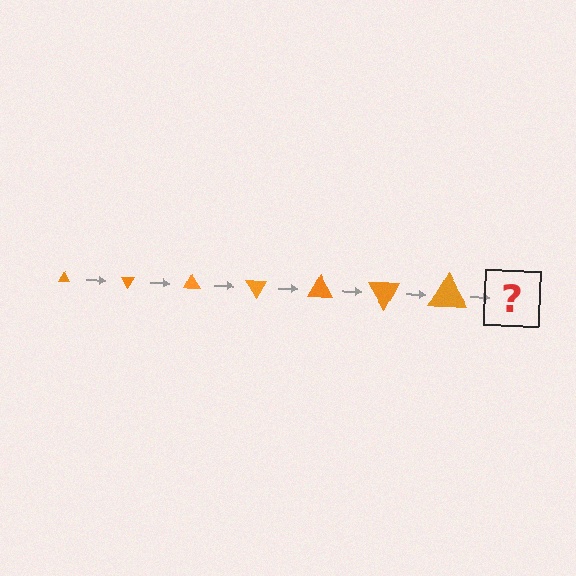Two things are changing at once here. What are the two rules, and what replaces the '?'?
The two rules are that the triangle grows larger each step and it rotates 60 degrees each step. The '?' should be a triangle, larger than the previous one and rotated 420 degrees from the start.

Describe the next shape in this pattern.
It should be a triangle, larger than the previous one and rotated 420 degrees from the start.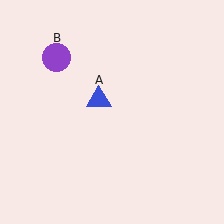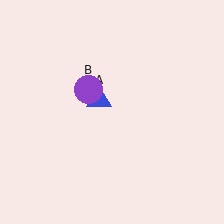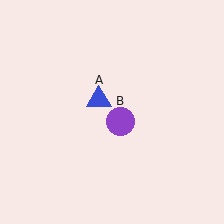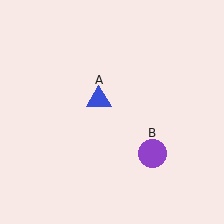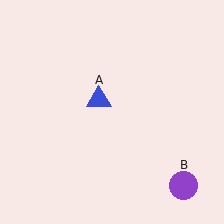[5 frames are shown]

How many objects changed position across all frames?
1 object changed position: purple circle (object B).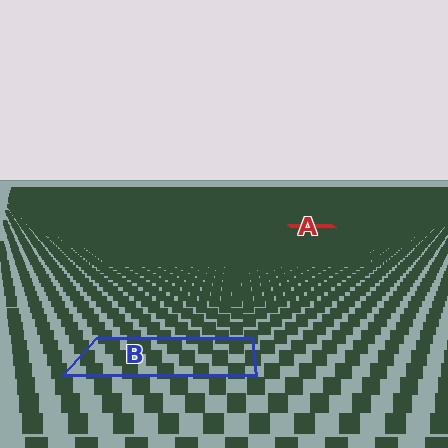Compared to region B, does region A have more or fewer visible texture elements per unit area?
Region A has more texture elements per unit area — they are packed more densely because it is farther away.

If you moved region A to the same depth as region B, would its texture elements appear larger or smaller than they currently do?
They would appear larger. At a closer depth, the same texture elements are projected at a bigger on-screen size.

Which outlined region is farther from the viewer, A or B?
Region A is farther from the viewer — the texture elements inside it appear smaller and more densely packed.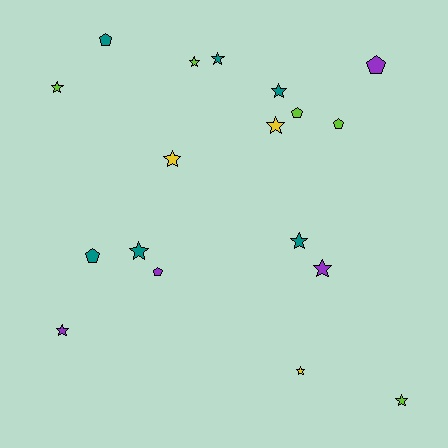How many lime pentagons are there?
There are 2 lime pentagons.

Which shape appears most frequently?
Star, with 12 objects.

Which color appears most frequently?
Teal, with 6 objects.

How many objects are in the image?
There are 18 objects.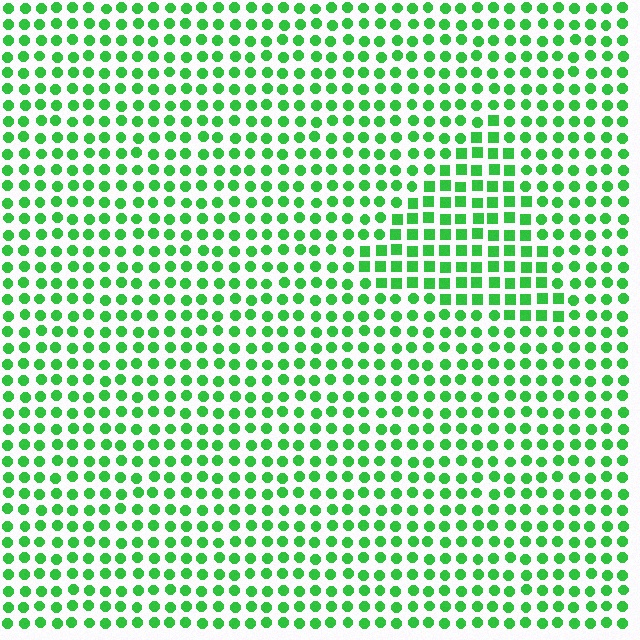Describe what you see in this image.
The image is filled with small green elements arranged in a uniform grid. A triangle-shaped region contains squares, while the surrounding area contains circles. The boundary is defined purely by the change in element shape.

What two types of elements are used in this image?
The image uses squares inside the triangle region and circles outside it.